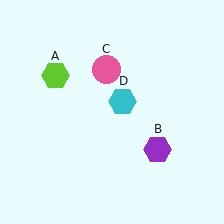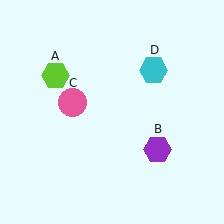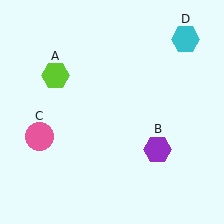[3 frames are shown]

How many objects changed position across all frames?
2 objects changed position: pink circle (object C), cyan hexagon (object D).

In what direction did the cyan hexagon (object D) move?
The cyan hexagon (object D) moved up and to the right.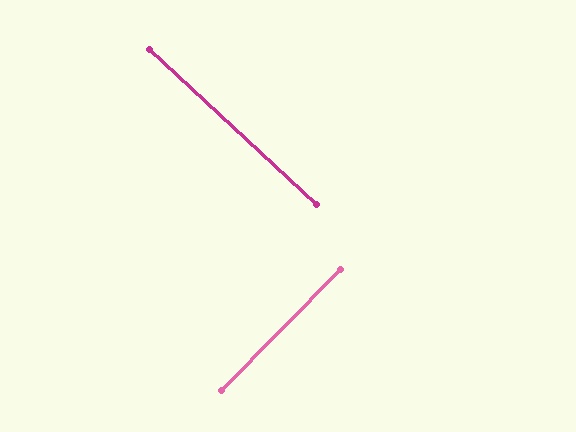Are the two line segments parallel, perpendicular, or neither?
Perpendicular — they meet at approximately 89°.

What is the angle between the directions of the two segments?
Approximately 89 degrees.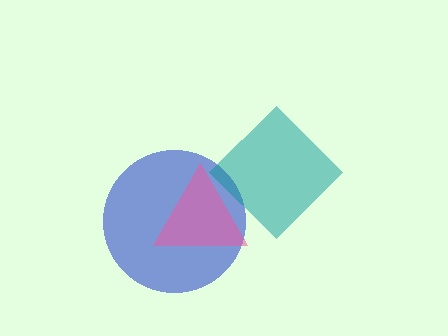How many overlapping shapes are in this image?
There are 3 overlapping shapes in the image.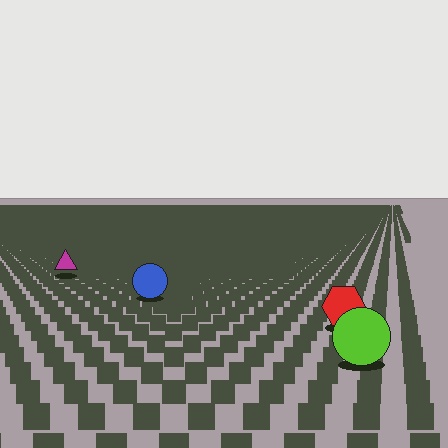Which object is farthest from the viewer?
The magenta triangle is farthest from the viewer. It appears smaller and the ground texture around it is denser.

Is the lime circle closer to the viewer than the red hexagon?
Yes. The lime circle is closer — you can tell from the texture gradient: the ground texture is coarser near it.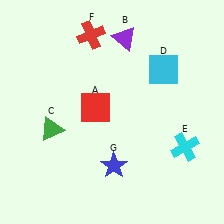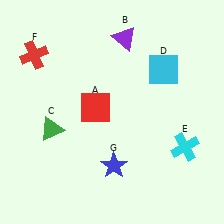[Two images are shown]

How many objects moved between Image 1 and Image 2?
1 object moved between the two images.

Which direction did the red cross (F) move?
The red cross (F) moved left.